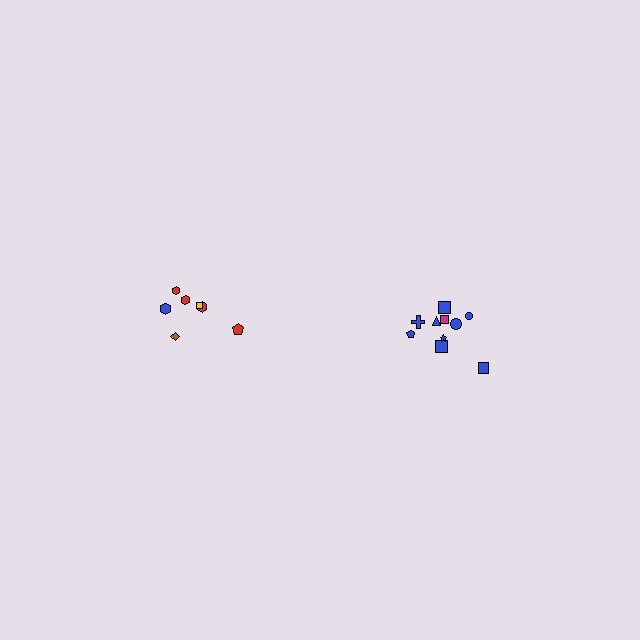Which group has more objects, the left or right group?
The right group.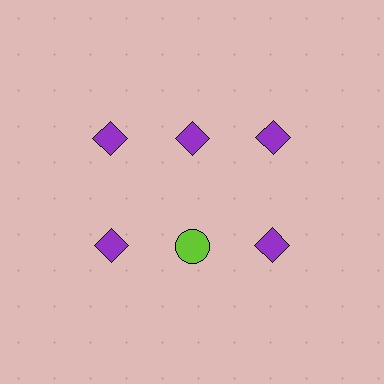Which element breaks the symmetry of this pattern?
The lime circle in the second row, second from left column breaks the symmetry. All other shapes are purple diamonds.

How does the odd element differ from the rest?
It differs in both color (lime instead of purple) and shape (circle instead of diamond).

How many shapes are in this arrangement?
There are 6 shapes arranged in a grid pattern.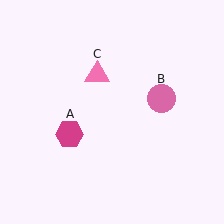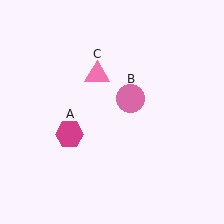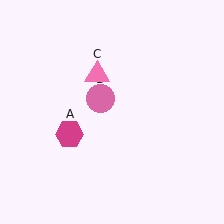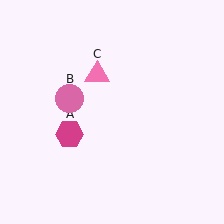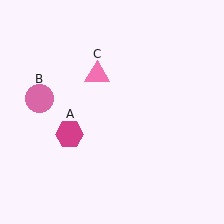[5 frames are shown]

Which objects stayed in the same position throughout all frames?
Magenta hexagon (object A) and pink triangle (object C) remained stationary.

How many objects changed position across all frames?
1 object changed position: pink circle (object B).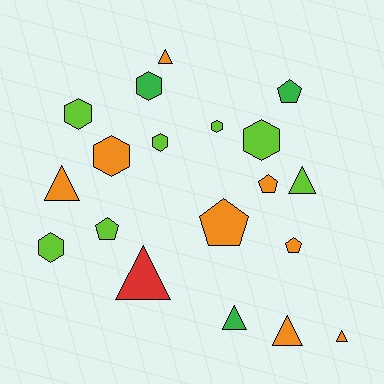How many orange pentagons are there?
There are 3 orange pentagons.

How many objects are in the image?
There are 19 objects.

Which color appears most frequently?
Orange, with 8 objects.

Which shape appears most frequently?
Hexagon, with 7 objects.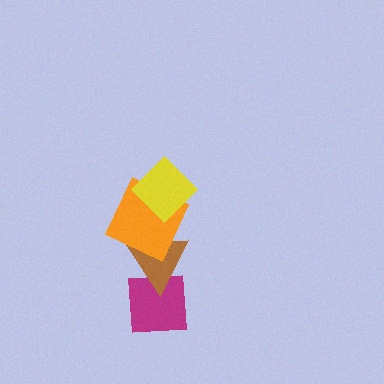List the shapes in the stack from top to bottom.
From top to bottom: the yellow diamond, the orange square, the brown triangle, the magenta square.